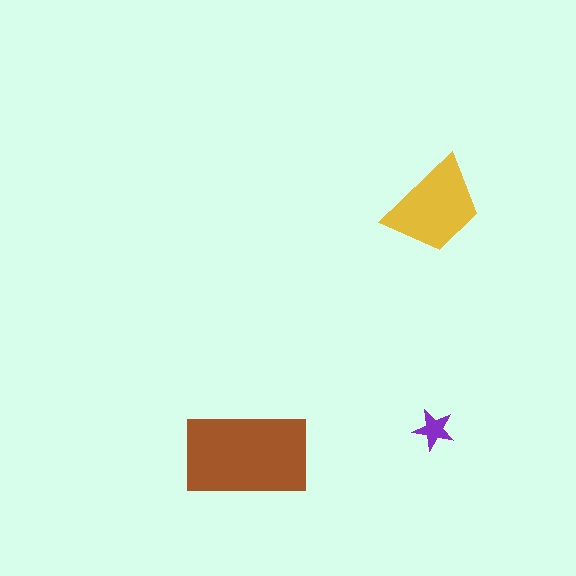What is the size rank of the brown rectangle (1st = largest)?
1st.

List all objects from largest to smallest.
The brown rectangle, the yellow trapezoid, the purple star.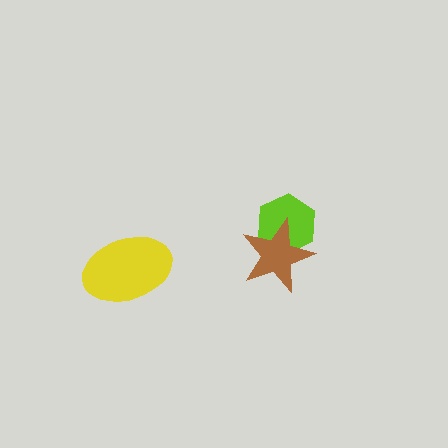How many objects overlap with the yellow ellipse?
0 objects overlap with the yellow ellipse.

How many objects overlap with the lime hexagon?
1 object overlaps with the lime hexagon.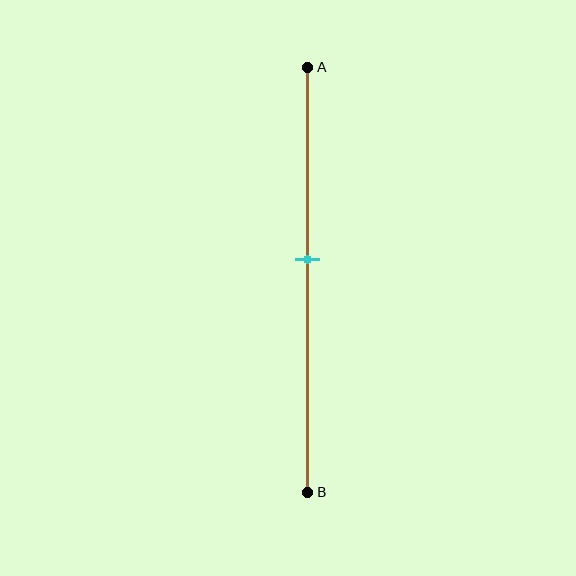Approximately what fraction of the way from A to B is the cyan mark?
The cyan mark is approximately 45% of the way from A to B.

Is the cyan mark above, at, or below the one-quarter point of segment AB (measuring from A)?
The cyan mark is below the one-quarter point of segment AB.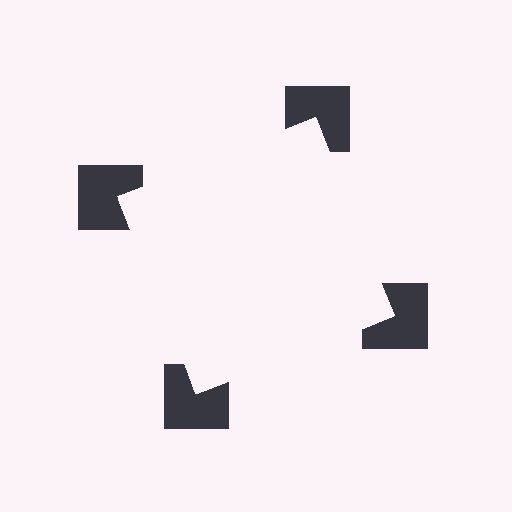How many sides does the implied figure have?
4 sides.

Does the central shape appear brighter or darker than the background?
It typically appears slightly brighter than the background, even though no actual brightness change is drawn.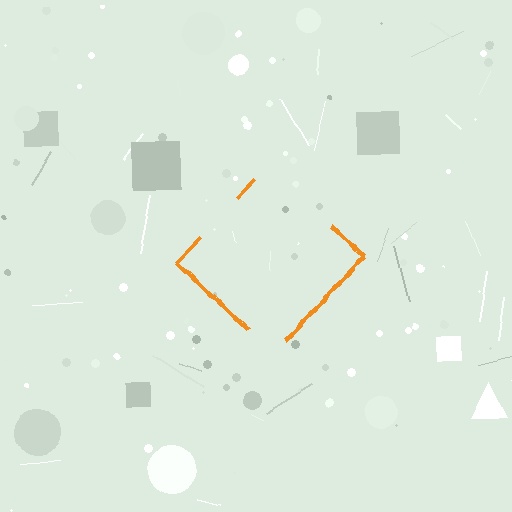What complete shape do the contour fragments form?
The contour fragments form a diamond.